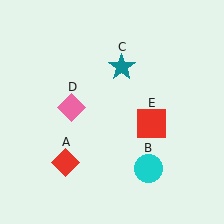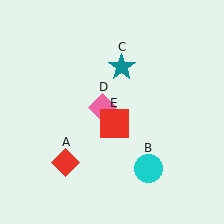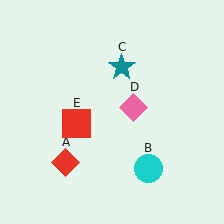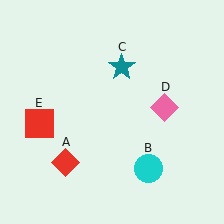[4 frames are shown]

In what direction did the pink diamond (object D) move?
The pink diamond (object D) moved right.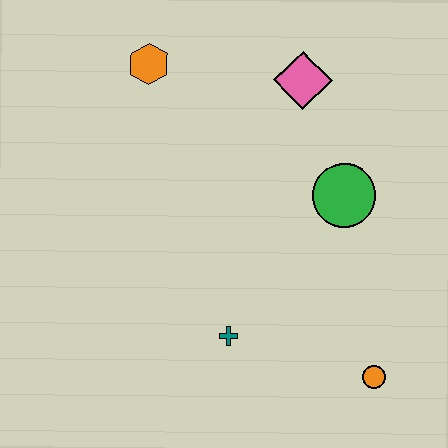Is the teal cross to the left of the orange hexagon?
No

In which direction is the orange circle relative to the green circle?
The orange circle is below the green circle.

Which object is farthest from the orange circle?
The orange hexagon is farthest from the orange circle.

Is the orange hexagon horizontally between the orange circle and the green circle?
No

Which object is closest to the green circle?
The pink diamond is closest to the green circle.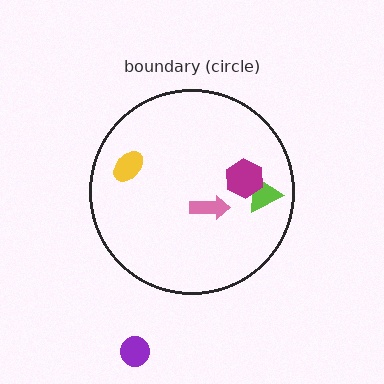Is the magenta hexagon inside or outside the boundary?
Inside.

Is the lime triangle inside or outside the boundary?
Inside.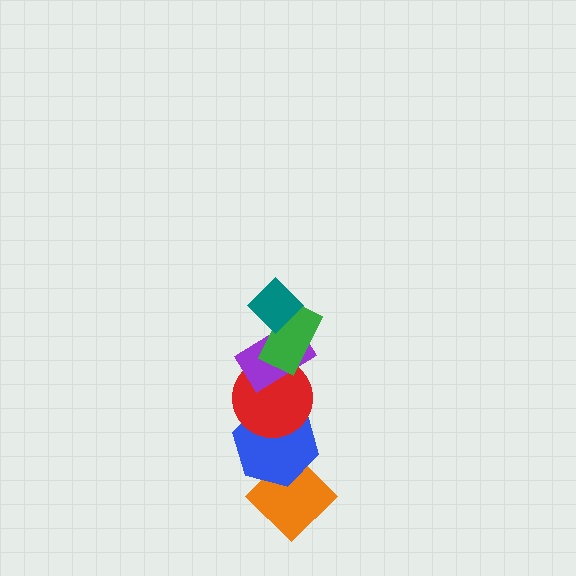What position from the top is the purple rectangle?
The purple rectangle is 3rd from the top.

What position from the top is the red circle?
The red circle is 4th from the top.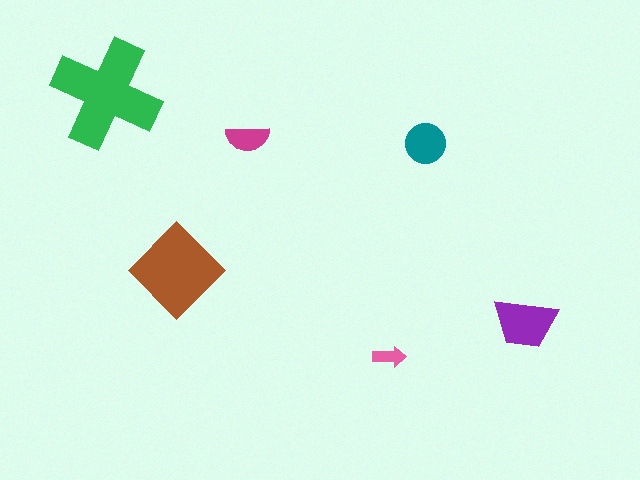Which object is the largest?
The green cross.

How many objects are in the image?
There are 6 objects in the image.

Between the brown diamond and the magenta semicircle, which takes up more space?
The brown diamond.